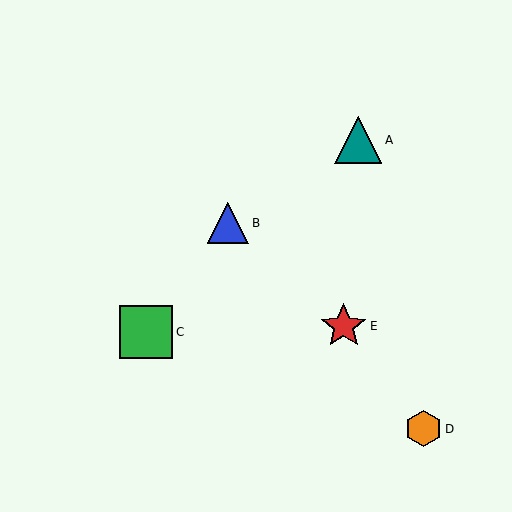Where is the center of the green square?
The center of the green square is at (146, 332).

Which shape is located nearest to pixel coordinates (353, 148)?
The teal triangle (labeled A) at (358, 140) is nearest to that location.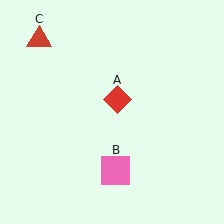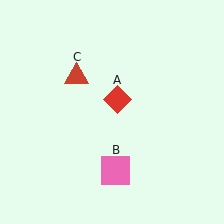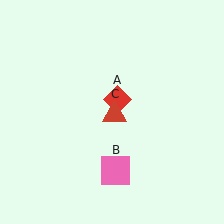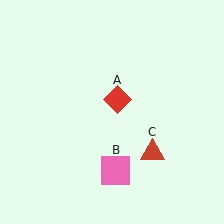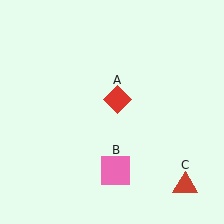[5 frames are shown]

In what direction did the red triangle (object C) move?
The red triangle (object C) moved down and to the right.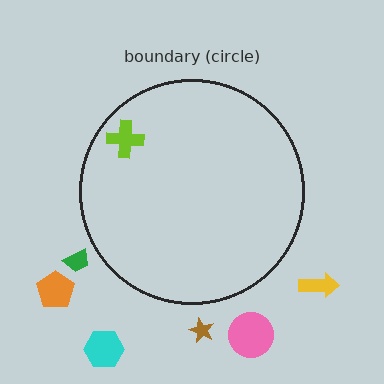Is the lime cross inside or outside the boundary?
Inside.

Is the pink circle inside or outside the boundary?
Outside.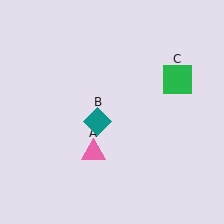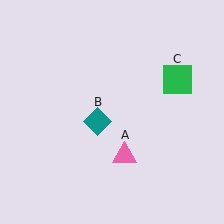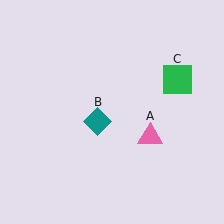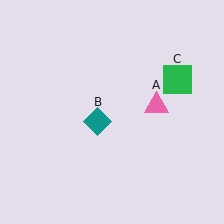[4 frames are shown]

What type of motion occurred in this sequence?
The pink triangle (object A) rotated counterclockwise around the center of the scene.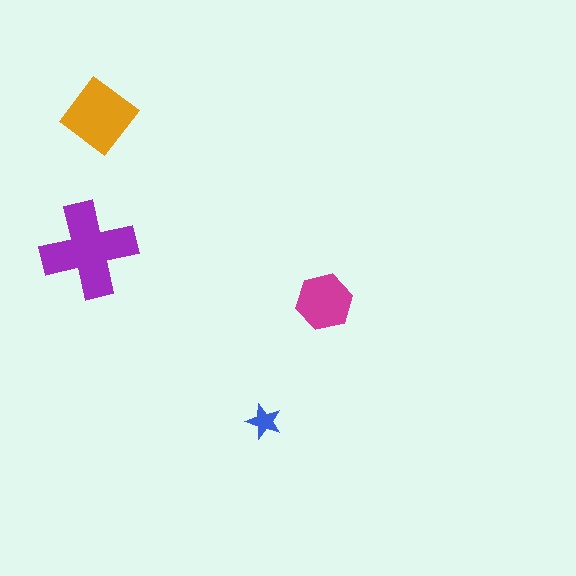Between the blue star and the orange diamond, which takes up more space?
The orange diamond.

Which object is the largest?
The purple cross.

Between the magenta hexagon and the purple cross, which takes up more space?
The purple cross.